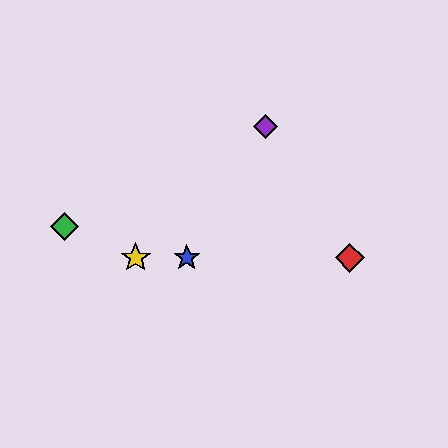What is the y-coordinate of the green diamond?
The green diamond is at y≈226.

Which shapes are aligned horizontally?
The red diamond, the blue star, the yellow star are aligned horizontally.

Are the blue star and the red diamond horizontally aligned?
Yes, both are at y≈258.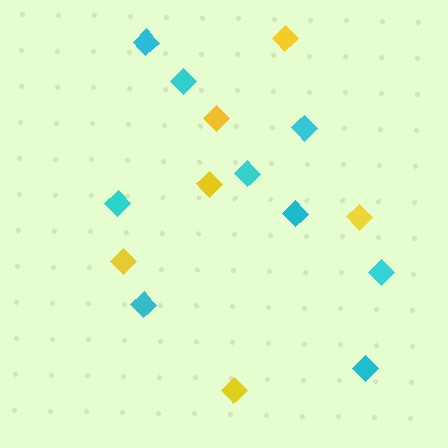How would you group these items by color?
There are 2 groups: one group of yellow diamonds (6) and one group of cyan diamonds (9).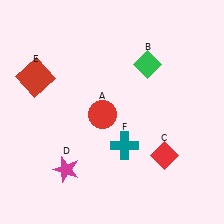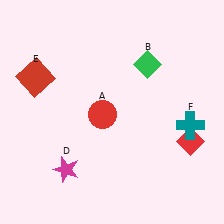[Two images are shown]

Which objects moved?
The objects that moved are: the red diamond (C), the teal cross (F).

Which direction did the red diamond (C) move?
The red diamond (C) moved right.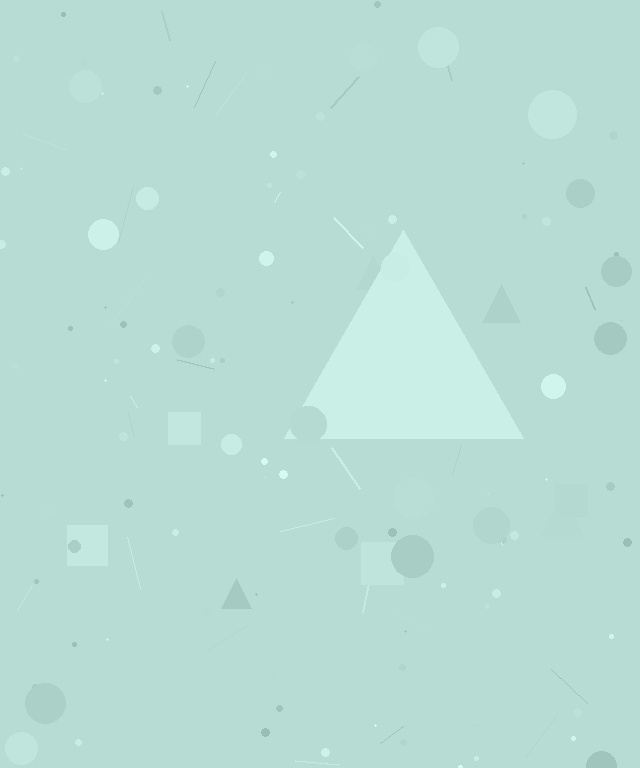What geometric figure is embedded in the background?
A triangle is embedded in the background.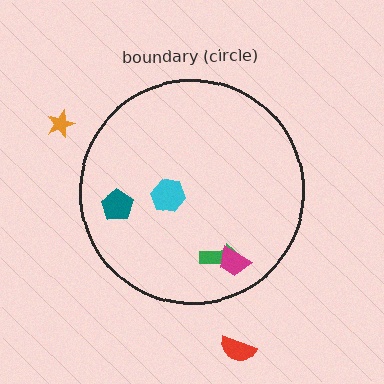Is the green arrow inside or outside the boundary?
Inside.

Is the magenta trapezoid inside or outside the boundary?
Inside.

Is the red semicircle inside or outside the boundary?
Outside.